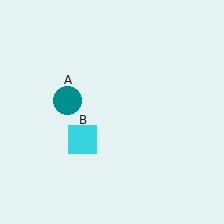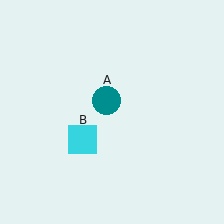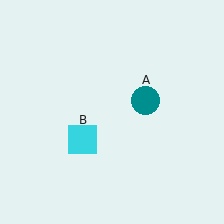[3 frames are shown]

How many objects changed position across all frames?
1 object changed position: teal circle (object A).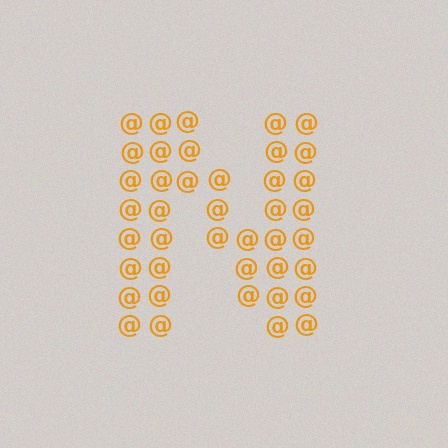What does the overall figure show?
The overall figure shows the letter N.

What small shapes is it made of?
It is made of small at signs.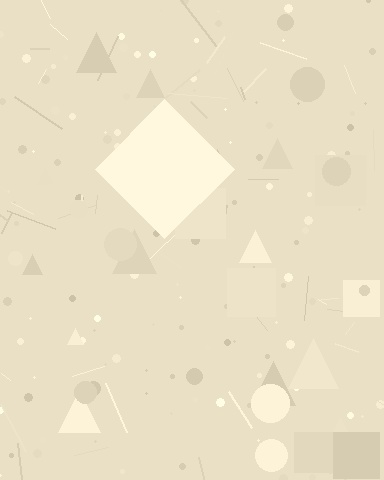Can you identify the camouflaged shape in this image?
The camouflaged shape is a diamond.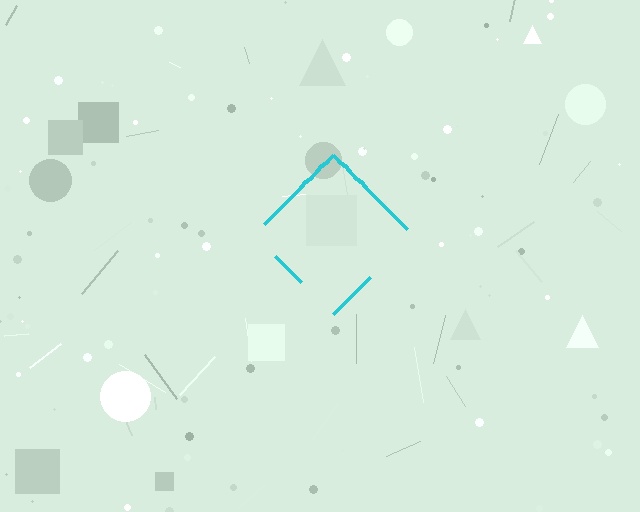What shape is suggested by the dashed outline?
The dashed outline suggests a diamond.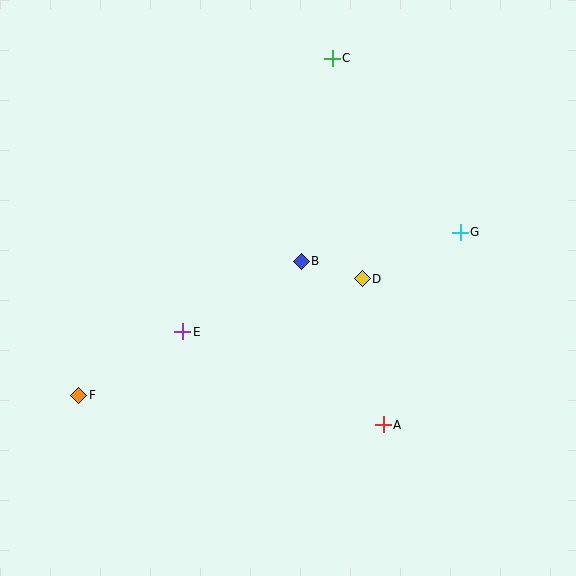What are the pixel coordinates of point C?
Point C is at (332, 58).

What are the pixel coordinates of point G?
Point G is at (460, 232).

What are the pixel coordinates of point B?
Point B is at (301, 261).